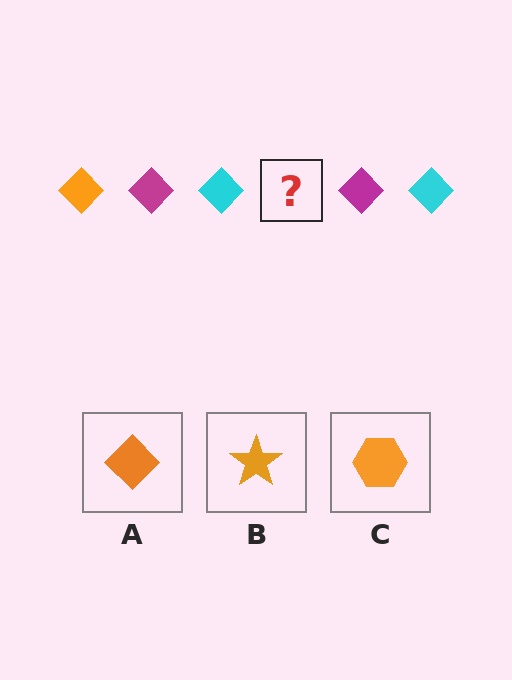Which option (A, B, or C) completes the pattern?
A.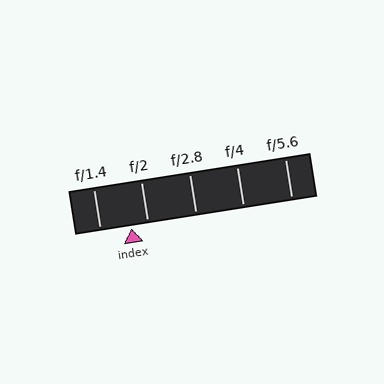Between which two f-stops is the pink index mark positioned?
The index mark is between f/1.4 and f/2.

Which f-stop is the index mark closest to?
The index mark is closest to f/2.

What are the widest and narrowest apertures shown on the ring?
The widest aperture shown is f/1.4 and the narrowest is f/5.6.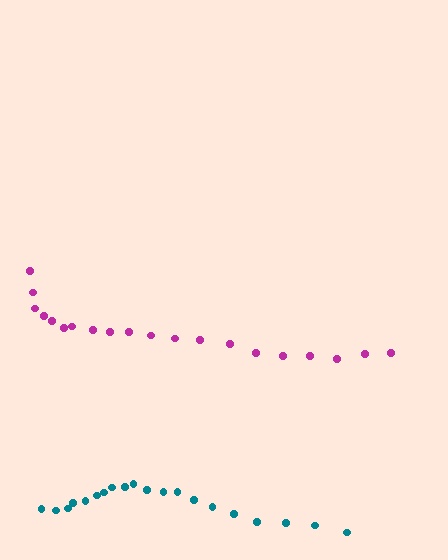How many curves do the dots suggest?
There are 2 distinct paths.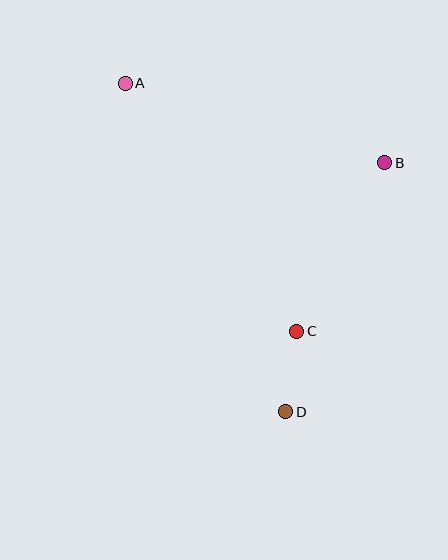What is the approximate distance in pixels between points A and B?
The distance between A and B is approximately 272 pixels.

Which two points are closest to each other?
Points C and D are closest to each other.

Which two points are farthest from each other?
Points A and D are farthest from each other.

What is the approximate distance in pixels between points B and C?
The distance between B and C is approximately 190 pixels.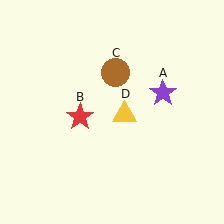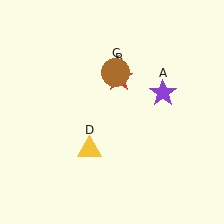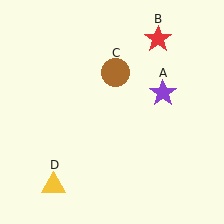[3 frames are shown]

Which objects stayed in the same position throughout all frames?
Purple star (object A) and brown circle (object C) remained stationary.